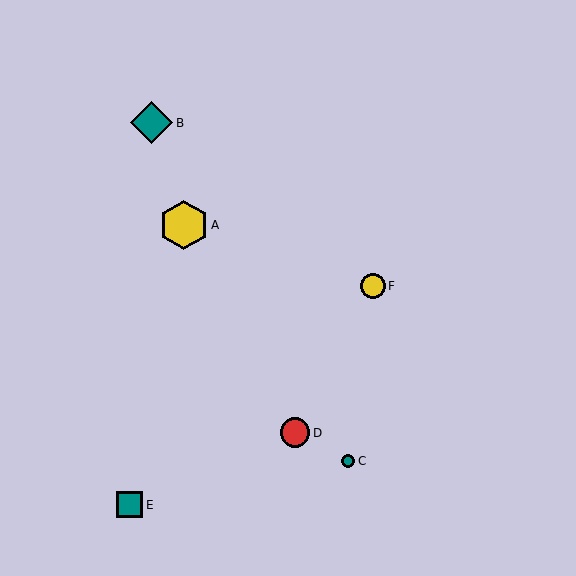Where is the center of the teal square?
The center of the teal square is at (130, 505).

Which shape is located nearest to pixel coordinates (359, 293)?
The yellow circle (labeled F) at (373, 286) is nearest to that location.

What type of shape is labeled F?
Shape F is a yellow circle.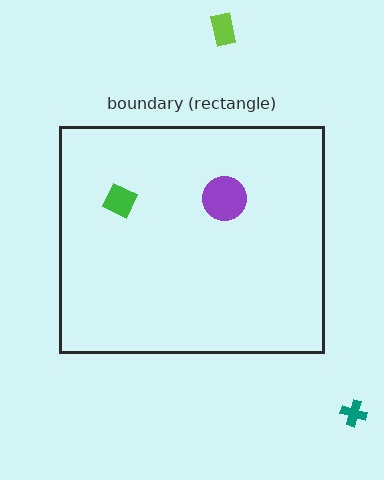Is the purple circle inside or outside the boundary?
Inside.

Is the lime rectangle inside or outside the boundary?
Outside.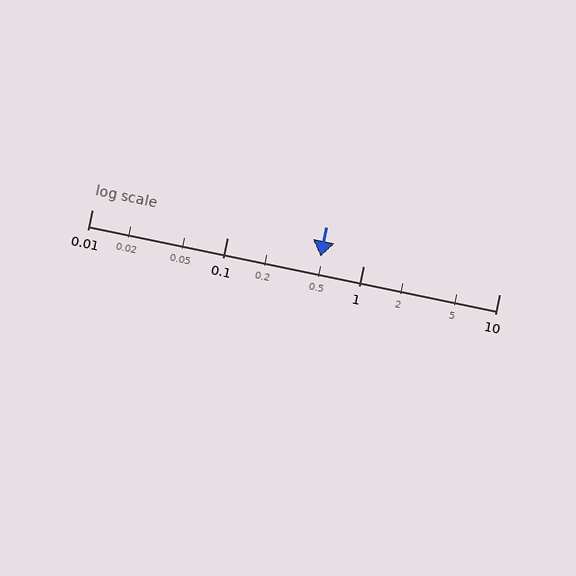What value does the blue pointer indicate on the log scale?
The pointer indicates approximately 0.48.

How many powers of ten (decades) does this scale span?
The scale spans 3 decades, from 0.01 to 10.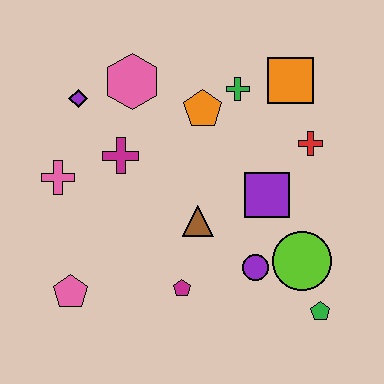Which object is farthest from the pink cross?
The green pentagon is farthest from the pink cross.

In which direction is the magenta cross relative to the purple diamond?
The magenta cross is below the purple diamond.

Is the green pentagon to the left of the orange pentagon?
No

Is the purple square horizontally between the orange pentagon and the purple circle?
No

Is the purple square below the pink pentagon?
No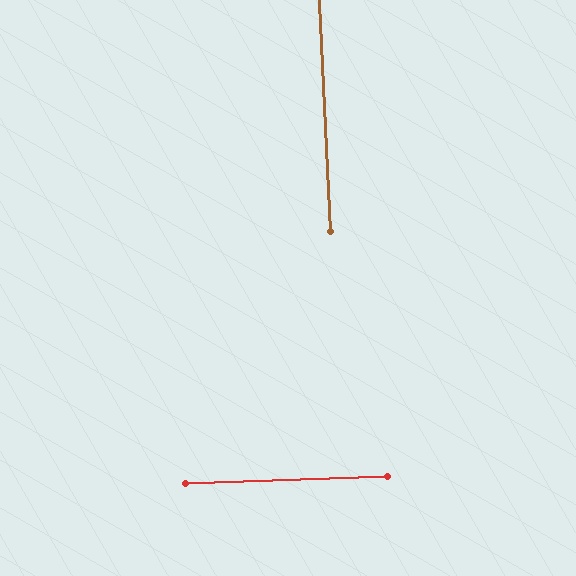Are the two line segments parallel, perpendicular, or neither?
Perpendicular — they meet at approximately 89°.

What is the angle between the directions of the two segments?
Approximately 89 degrees.